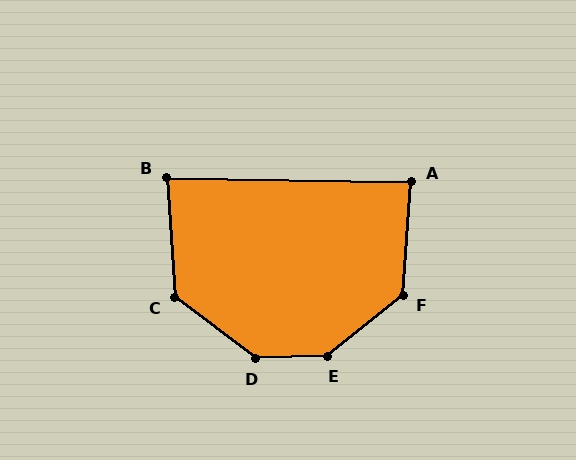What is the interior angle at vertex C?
Approximately 130 degrees (obtuse).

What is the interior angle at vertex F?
Approximately 133 degrees (obtuse).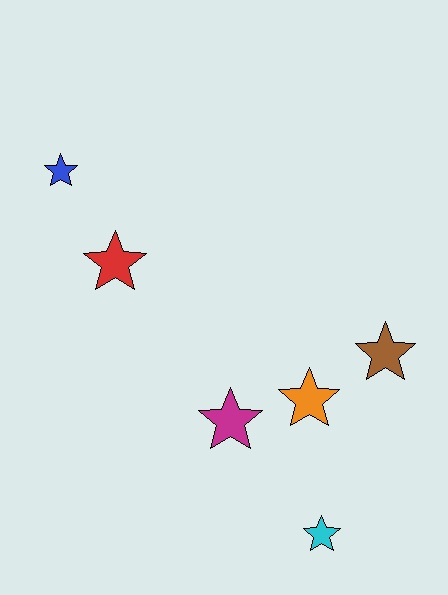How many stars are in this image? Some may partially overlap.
There are 6 stars.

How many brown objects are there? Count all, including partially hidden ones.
There is 1 brown object.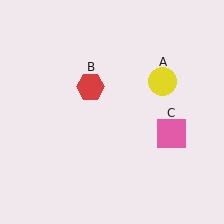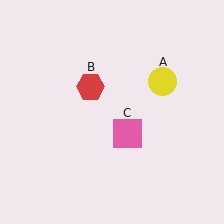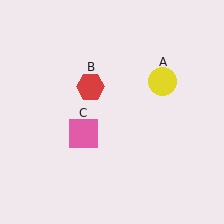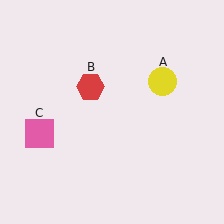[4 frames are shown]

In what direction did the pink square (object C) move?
The pink square (object C) moved left.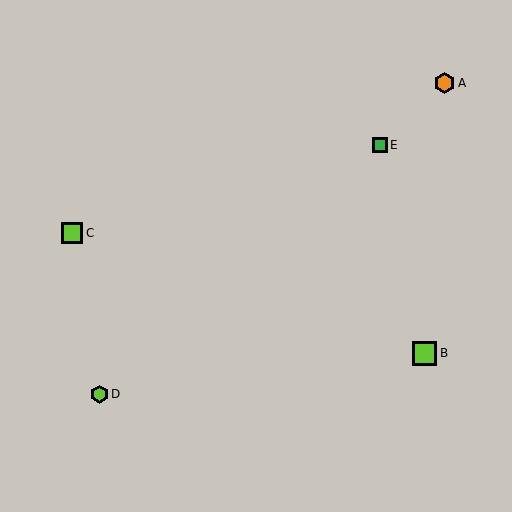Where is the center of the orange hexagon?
The center of the orange hexagon is at (444, 83).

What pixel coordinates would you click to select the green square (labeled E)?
Click at (380, 145) to select the green square E.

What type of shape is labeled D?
Shape D is a lime hexagon.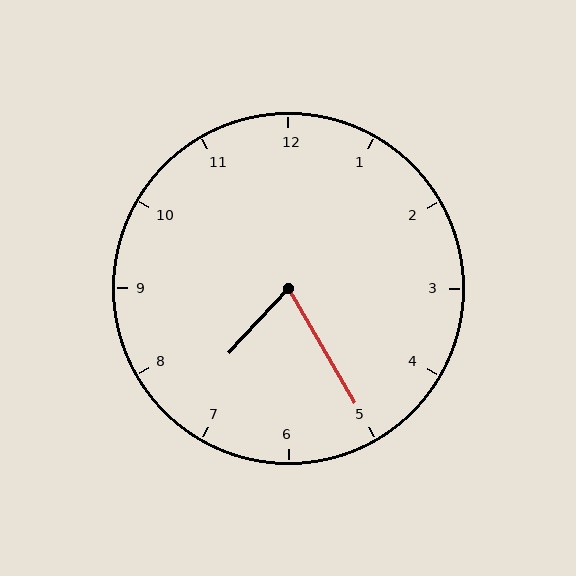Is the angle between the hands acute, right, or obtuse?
It is acute.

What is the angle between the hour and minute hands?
Approximately 72 degrees.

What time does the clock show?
7:25.